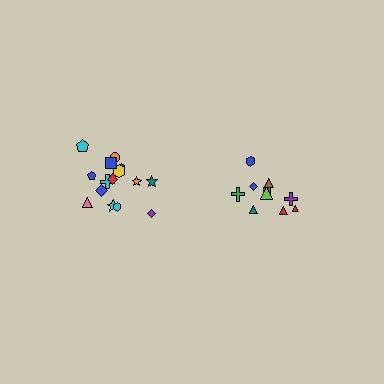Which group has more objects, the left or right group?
The left group.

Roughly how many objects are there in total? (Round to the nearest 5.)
Roughly 25 objects in total.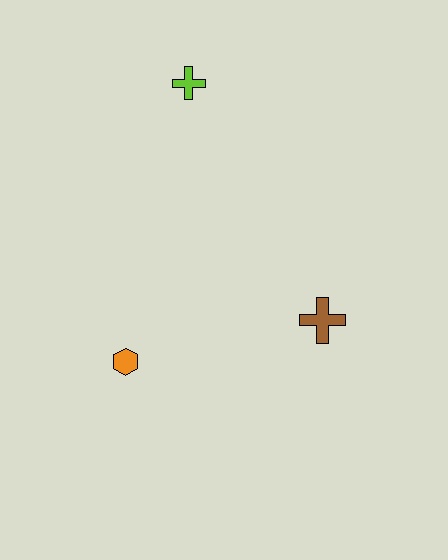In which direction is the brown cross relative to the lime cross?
The brown cross is below the lime cross.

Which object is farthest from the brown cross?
The lime cross is farthest from the brown cross.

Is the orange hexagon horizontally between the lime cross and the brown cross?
No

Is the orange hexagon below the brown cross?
Yes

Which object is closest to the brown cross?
The orange hexagon is closest to the brown cross.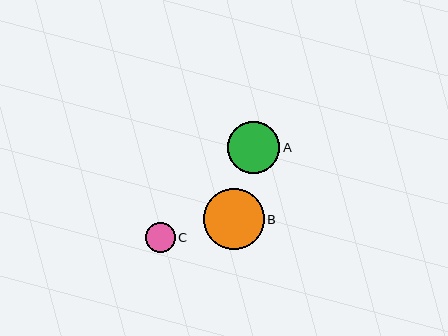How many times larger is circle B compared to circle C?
Circle B is approximately 2.0 times the size of circle C.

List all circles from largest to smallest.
From largest to smallest: B, A, C.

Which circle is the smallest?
Circle C is the smallest with a size of approximately 30 pixels.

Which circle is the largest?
Circle B is the largest with a size of approximately 61 pixels.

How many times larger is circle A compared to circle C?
Circle A is approximately 1.7 times the size of circle C.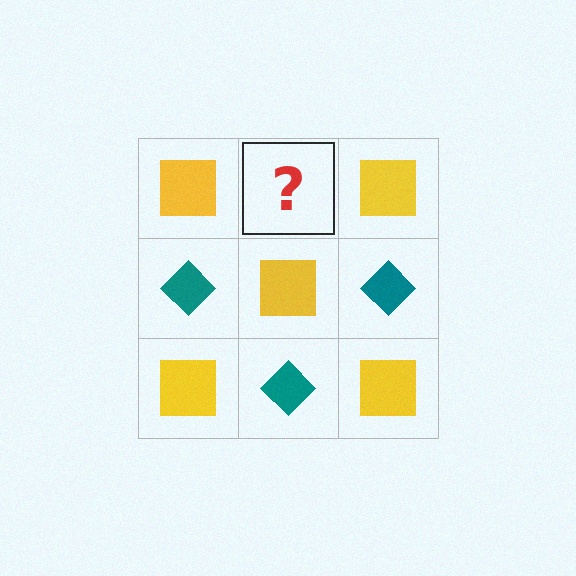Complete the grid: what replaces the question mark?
The question mark should be replaced with a teal diamond.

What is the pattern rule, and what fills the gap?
The rule is that it alternates yellow square and teal diamond in a checkerboard pattern. The gap should be filled with a teal diamond.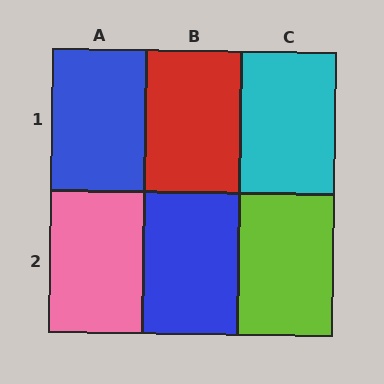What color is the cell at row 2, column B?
Blue.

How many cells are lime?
1 cell is lime.